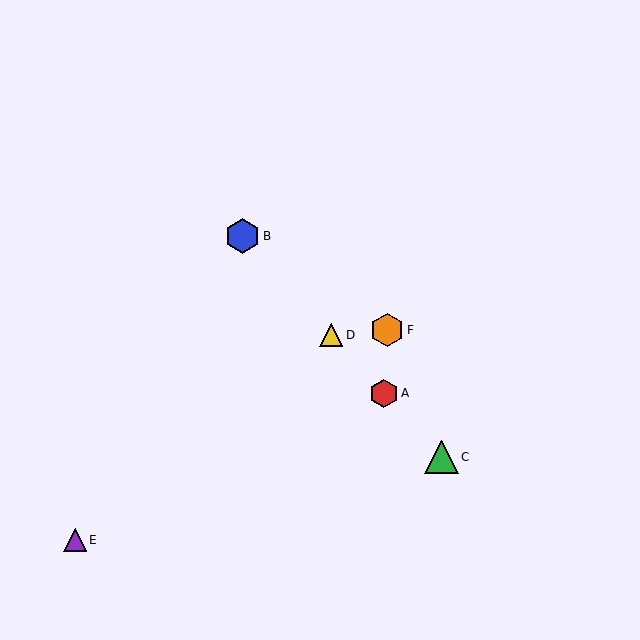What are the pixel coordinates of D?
Object D is at (331, 335).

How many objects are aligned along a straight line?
4 objects (A, B, C, D) are aligned along a straight line.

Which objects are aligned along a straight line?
Objects A, B, C, D are aligned along a straight line.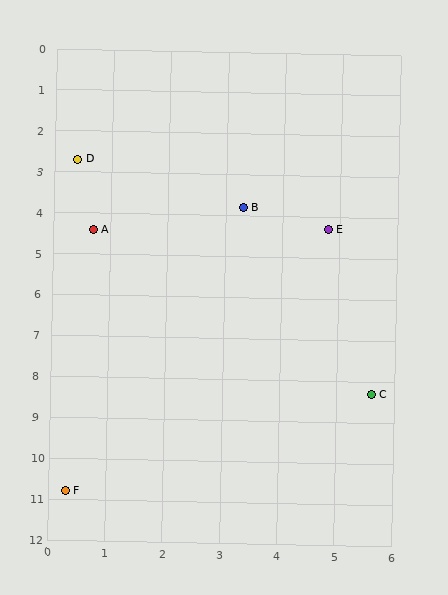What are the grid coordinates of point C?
Point C is at approximately (5.6, 8.3).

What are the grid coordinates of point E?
Point E is at approximately (4.8, 4.3).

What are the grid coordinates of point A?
Point A is at approximately (0.7, 4.4).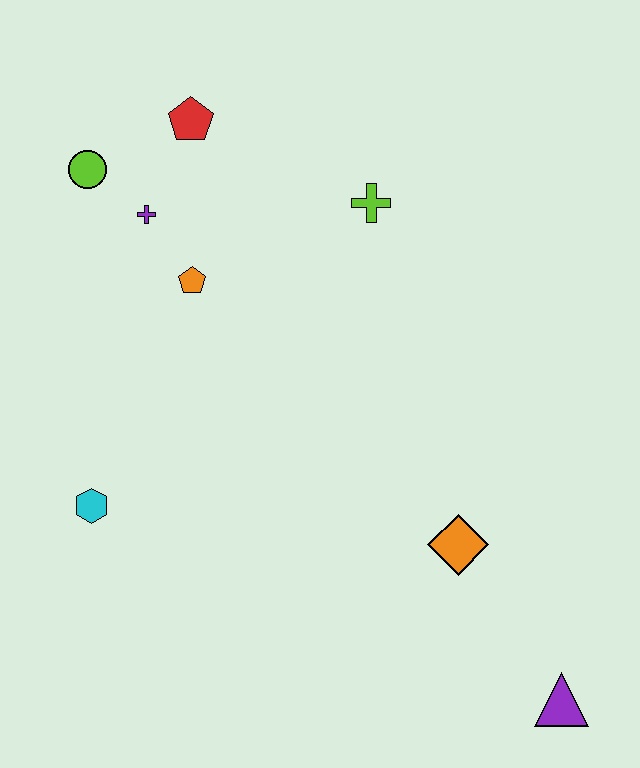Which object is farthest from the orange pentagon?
The purple triangle is farthest from the orange pentagon.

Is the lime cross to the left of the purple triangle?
Yes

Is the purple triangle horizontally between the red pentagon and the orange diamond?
No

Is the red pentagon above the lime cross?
Yes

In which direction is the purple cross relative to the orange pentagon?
The purple cross is above the orange pentagon.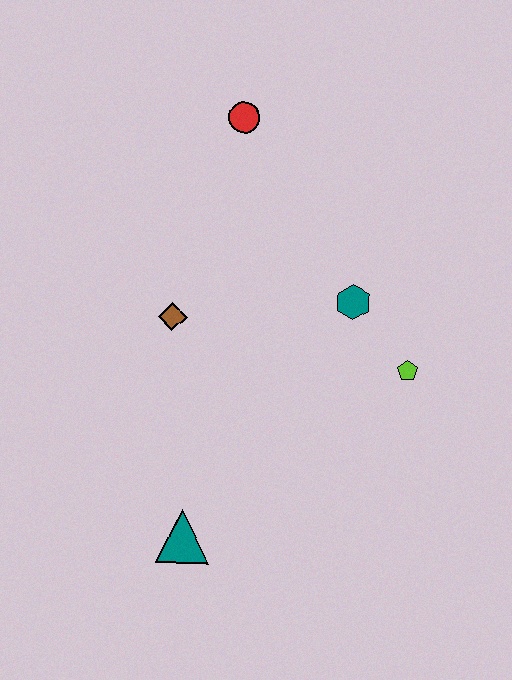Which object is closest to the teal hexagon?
The lime pentagon is closest to the teal hexagon.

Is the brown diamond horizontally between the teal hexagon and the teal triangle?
No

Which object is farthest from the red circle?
The teal triangle is farthest from the red circle.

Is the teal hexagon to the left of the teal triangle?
No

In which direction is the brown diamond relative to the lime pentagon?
The brown diamond is to the left of the lime pentagon.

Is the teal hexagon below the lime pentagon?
No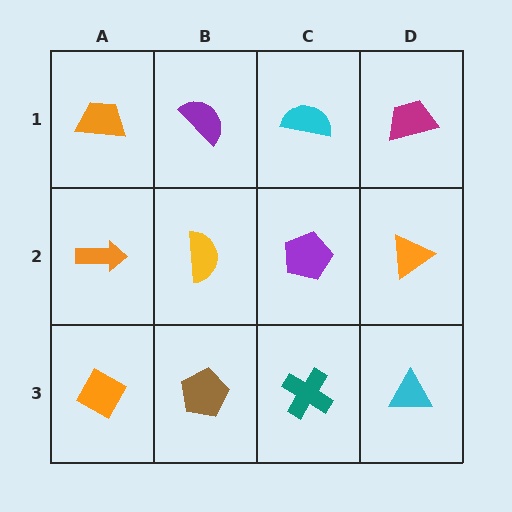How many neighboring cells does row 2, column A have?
3.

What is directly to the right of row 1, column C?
A magenta trapezoid.